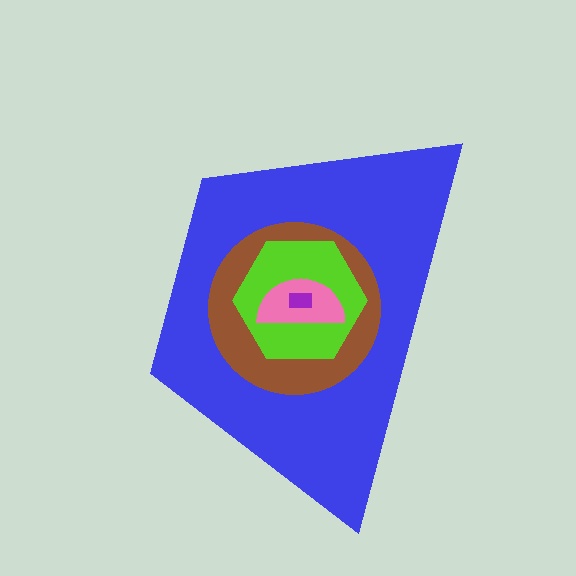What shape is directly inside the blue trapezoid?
The brown circle.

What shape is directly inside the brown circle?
The lime hexagon.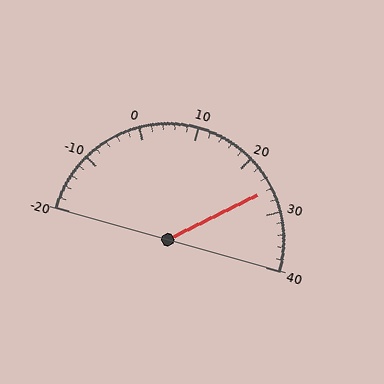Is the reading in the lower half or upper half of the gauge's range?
The reading is in the upper half of the range (-20 to 40).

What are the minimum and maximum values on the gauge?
The gauge ranges from -20 to 40.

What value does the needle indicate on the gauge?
The needle indicates approximately 26.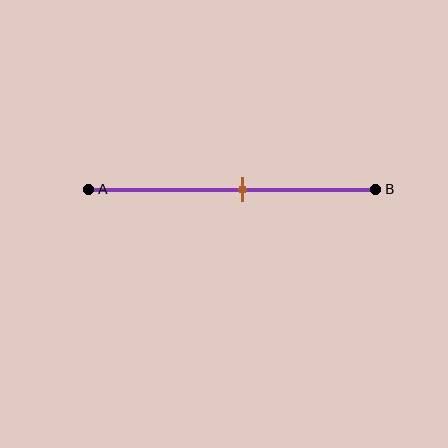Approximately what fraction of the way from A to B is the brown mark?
The brown mark is approximately 55% of the way from A to B.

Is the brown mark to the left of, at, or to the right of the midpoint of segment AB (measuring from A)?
The brown mark is to the right of the midpoint of segment AB.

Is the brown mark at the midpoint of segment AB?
No, the mark is at about 55% from A, not at the 50% midpoint.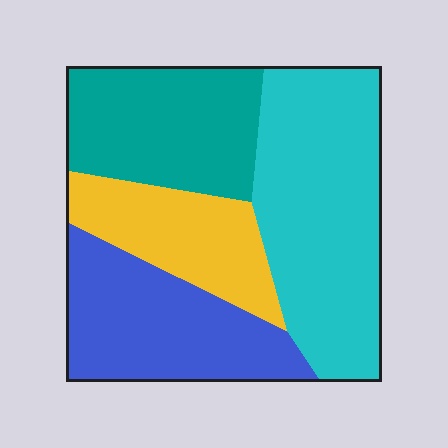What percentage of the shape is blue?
Blue covers around 25% of the shape.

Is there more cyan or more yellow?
Cyan.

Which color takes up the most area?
Cyan, at roughly 35%.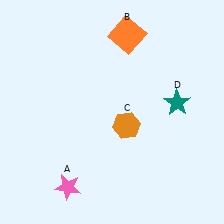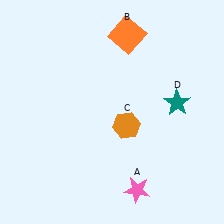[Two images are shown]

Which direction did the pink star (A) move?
The pink star (A) moved right.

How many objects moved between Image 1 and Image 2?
1 object moved between the two images.